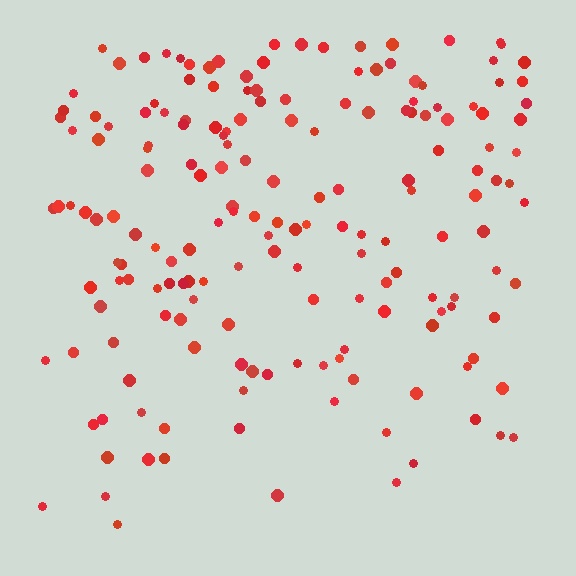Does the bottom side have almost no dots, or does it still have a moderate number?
Still a moderate number, just noticeably fewer than the top.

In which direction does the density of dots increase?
From bottom to top, with the top side densest.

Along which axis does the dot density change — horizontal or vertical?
Vertical.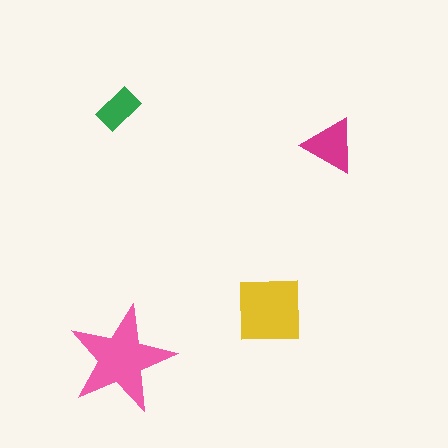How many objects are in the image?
There are 4 objects in the image.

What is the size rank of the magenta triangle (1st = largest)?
3rd.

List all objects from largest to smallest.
The pink star, the yellow square, the magenta triangle, the green rectangle.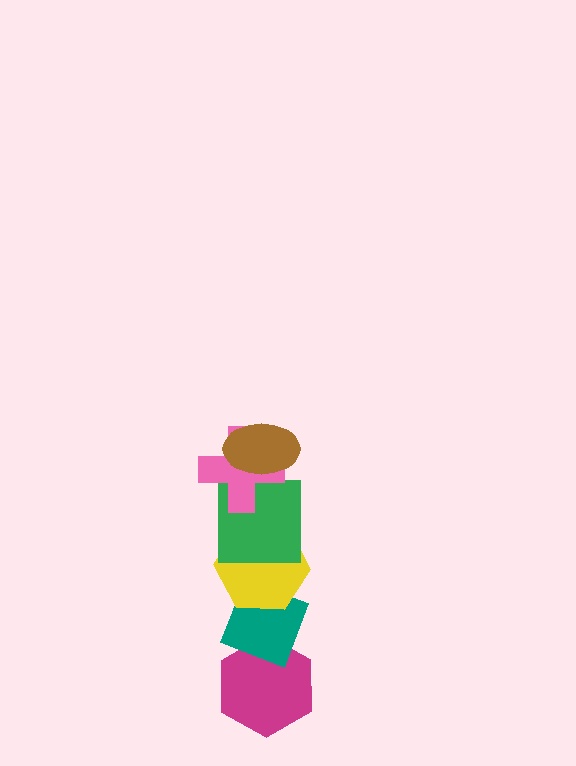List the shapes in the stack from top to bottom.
From top to bottom: the brown ellipse, the pink cross, the green square, the yellow hexagon, the teal diamond, the magenta hexagon.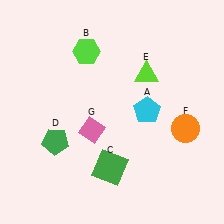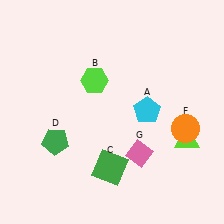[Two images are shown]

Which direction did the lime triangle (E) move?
The lime triangle (E) moved down.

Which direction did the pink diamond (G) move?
The pink diamond (G) moved right.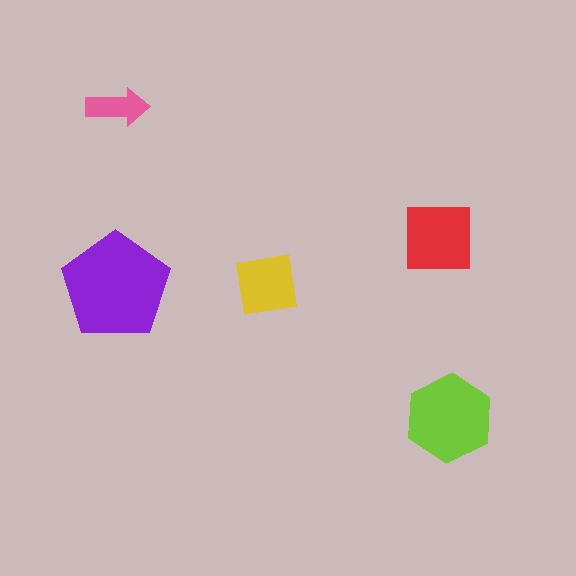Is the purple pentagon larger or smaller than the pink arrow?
Larger.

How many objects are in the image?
There are 5 objects in the image.